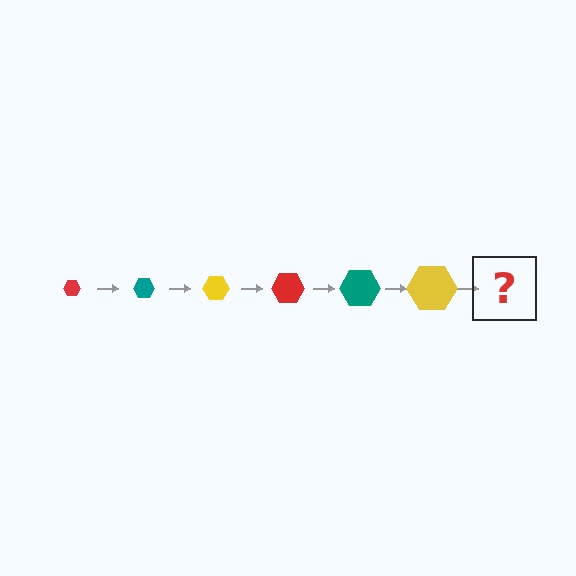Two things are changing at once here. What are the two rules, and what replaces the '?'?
The two rules are that the hexagon grows larger each step and the color cycles through red, teal, and yellow. The '?' should be a red hexagon, larger than the previous one.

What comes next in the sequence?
The next element should be a red hexagon, larger than the previous one.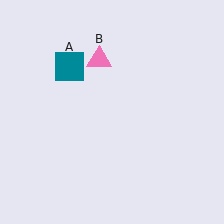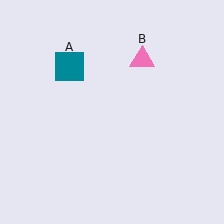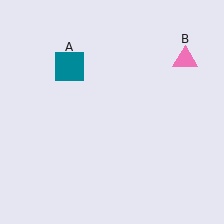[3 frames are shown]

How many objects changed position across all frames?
1 object changed position: pink triangle (object B).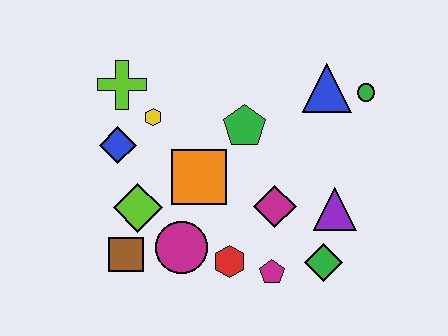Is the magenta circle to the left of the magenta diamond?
Yes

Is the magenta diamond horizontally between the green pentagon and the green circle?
Yes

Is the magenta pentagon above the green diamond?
No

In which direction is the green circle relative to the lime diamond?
The green circle is to the right of the lime diamond.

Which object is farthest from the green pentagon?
The brown square is farthest from the green pentagon.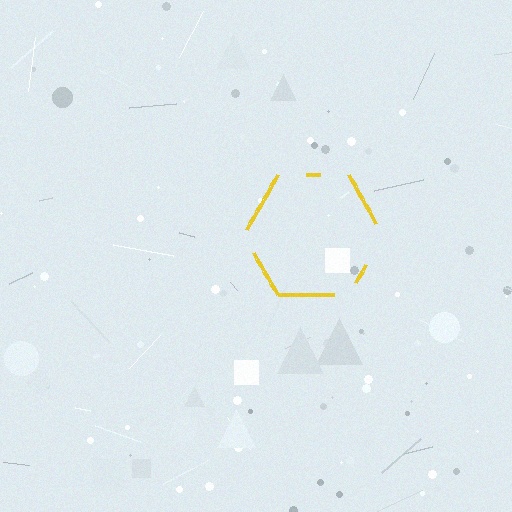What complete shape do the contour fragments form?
The contour fragments form a hexagon.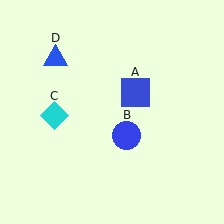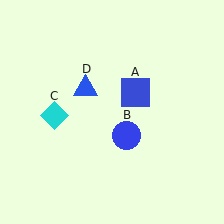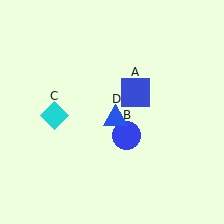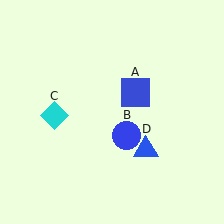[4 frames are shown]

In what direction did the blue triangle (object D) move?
The blue triangle (object D) moved down and to the right.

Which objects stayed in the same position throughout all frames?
Blue square (object A) and blue circle (object B) and cyan diamond (object C) remained stationary.